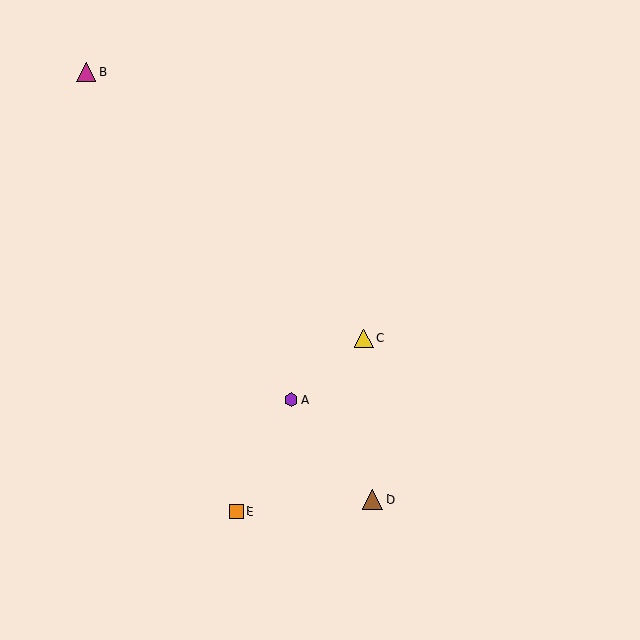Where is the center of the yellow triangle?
The center of the yellow triangle is at (364, 339).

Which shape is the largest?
The brown triangle (labeled D) is the largest.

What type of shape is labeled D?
Shape D is a brown triangle.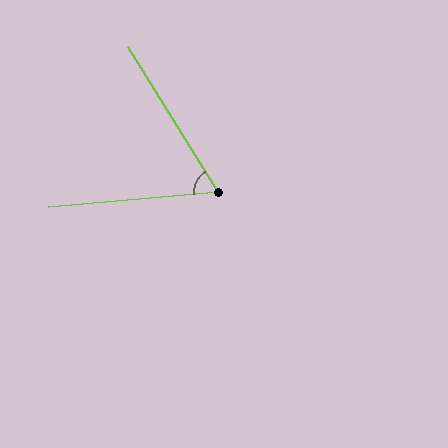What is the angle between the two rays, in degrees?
Approximately 63 degrees.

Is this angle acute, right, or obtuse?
It is acute.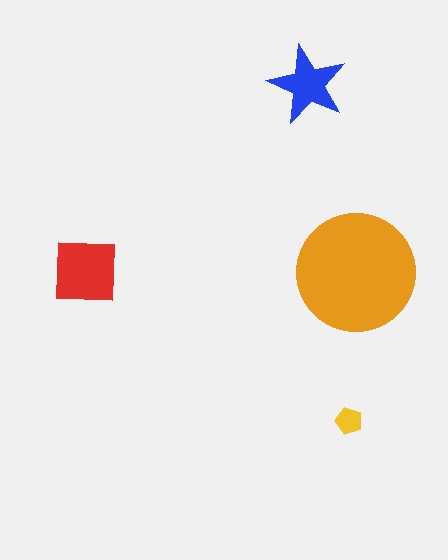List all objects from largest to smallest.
The orange circle, the red square, the blue star, the yellow pentagon.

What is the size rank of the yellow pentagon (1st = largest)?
4th.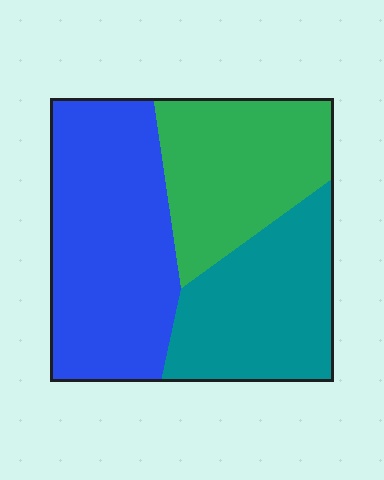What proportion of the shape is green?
Green takes up about one quarter (1/4) of the shape.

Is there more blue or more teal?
Blue.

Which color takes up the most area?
Blue, at roughly 40%.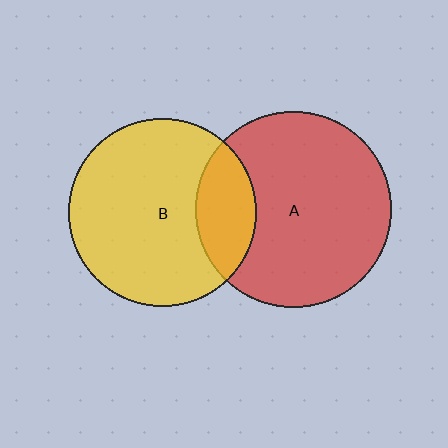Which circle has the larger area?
Circle A (red).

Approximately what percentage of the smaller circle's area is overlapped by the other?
Approximately 20%.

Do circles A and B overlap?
Yes.